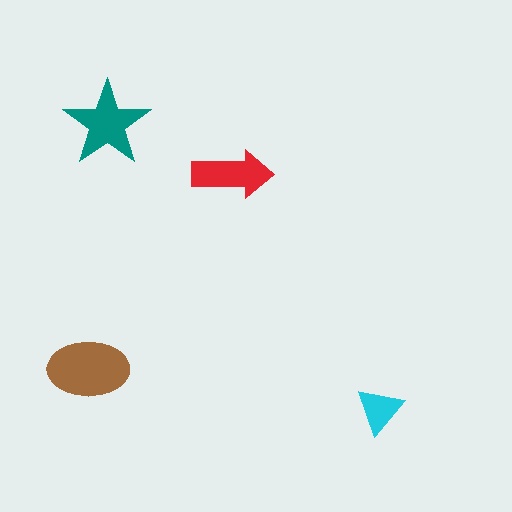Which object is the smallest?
The cyan triangle.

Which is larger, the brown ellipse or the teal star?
The brown ellipse.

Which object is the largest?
The brown ellipse.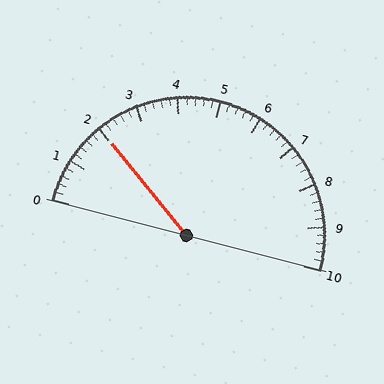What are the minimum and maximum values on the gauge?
The gauge ranges from 0 to 10.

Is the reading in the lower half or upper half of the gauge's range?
The reading is in the lower half of the range (0 to 10).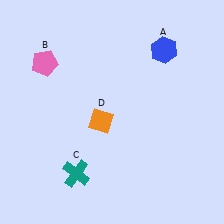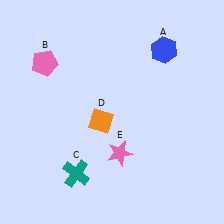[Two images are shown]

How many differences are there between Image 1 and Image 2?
There is 1 difference between the two images.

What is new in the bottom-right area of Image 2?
A pink star (E) was added in the bottom-right area of Image 2.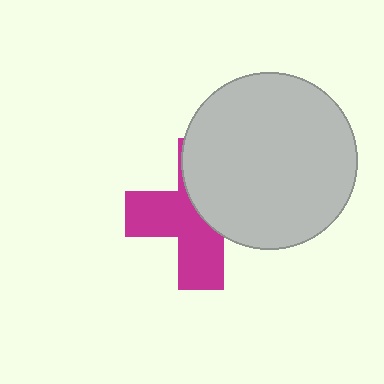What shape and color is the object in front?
The object in front is a light gray circle.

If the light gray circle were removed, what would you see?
You would see the complete magenta cross.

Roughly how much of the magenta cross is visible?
About half of it is visible (roughly 52%).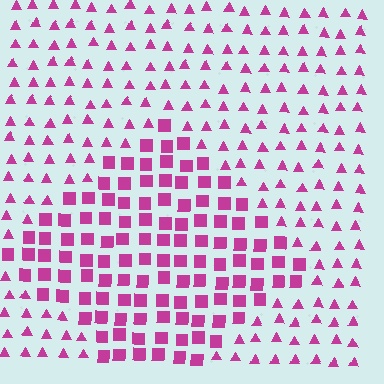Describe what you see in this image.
The image is filled with small magenta elements arranged in a uniform grid. A diamond-shaped region contains squares, while the surrounding area contains triangles. The boundary is defined purely by the change in element shape.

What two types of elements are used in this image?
The image uses squares inside the diamond region and triangles outside it.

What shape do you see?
I see a diamond.